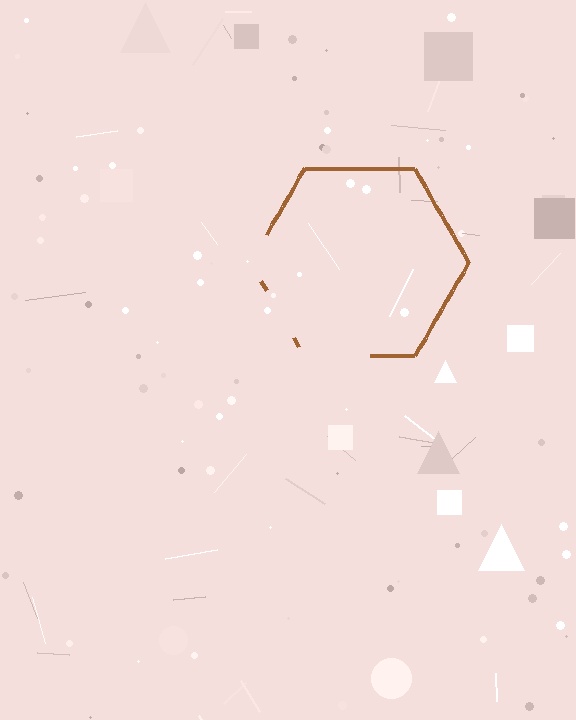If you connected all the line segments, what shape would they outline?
They would outline a hexagon.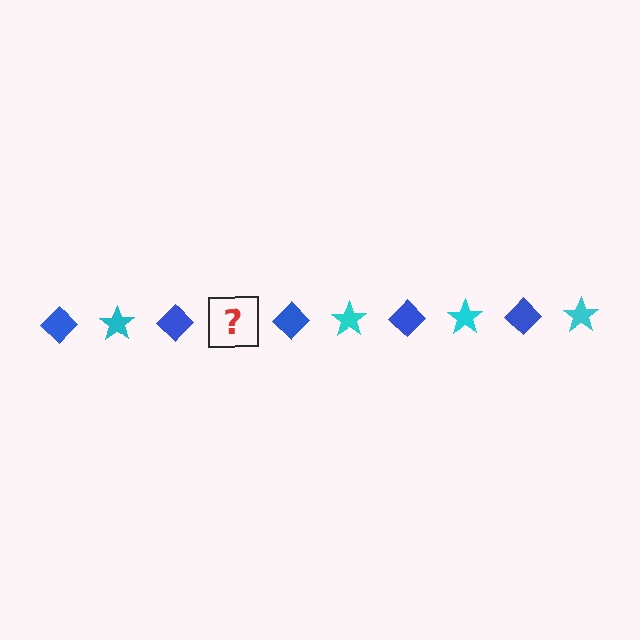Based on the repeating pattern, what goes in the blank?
The blank should be a cyan star.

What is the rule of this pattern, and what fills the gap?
The rule is that the pattern alternates between blue diamond and cyan star. The gap should be filled with a cyan star.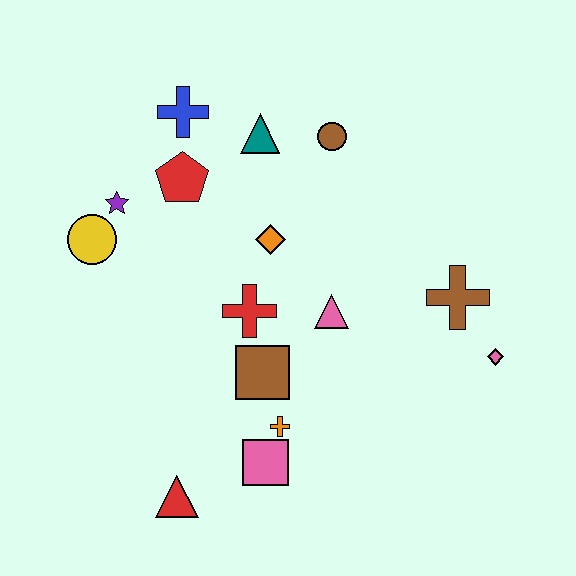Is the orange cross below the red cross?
Yes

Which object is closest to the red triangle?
The pink square is closest to the red triangle.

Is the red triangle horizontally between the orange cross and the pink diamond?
No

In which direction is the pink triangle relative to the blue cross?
The pink triangle is below the blue cross.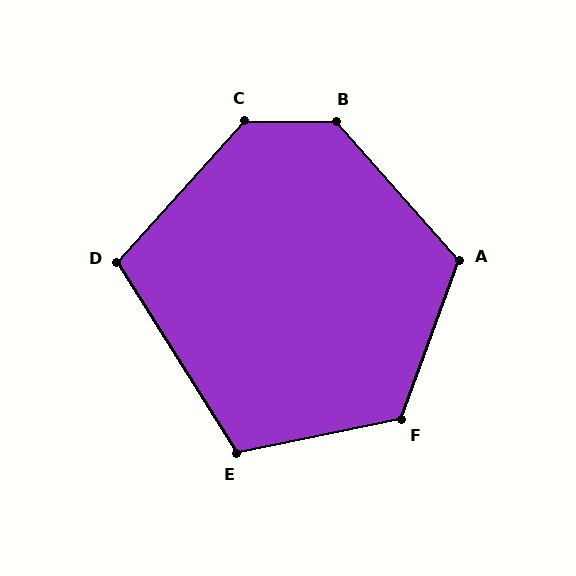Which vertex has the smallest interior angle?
D, at approximately 106 degrees.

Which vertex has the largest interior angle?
B, at approximately 132 degrees.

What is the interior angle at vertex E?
Approximately 110 degrees (obtuse).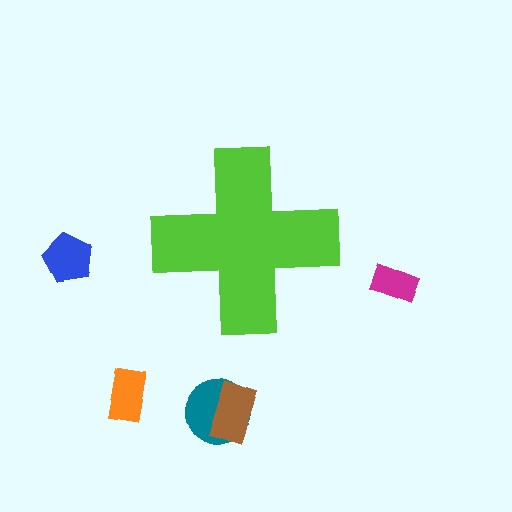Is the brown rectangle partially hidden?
No, the brown rectangle is fully visible.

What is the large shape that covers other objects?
A lime cross.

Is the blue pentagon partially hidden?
No, the blue pentagon is fully visible.